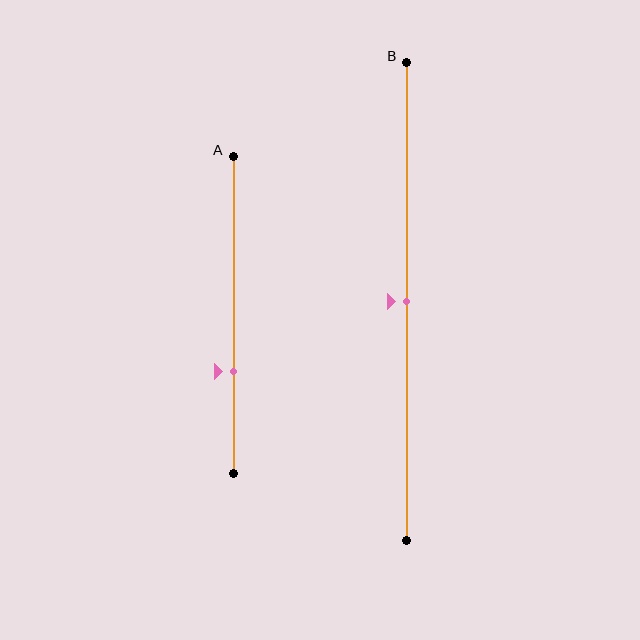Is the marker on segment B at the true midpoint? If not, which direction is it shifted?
Yes, the marker on segment B is at the true midpoint.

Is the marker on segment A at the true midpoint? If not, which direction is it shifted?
No, the marker on segment A is shifted downward by about 18% of the segment length.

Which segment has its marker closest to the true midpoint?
Segment B has its marker closest to the true midpoint.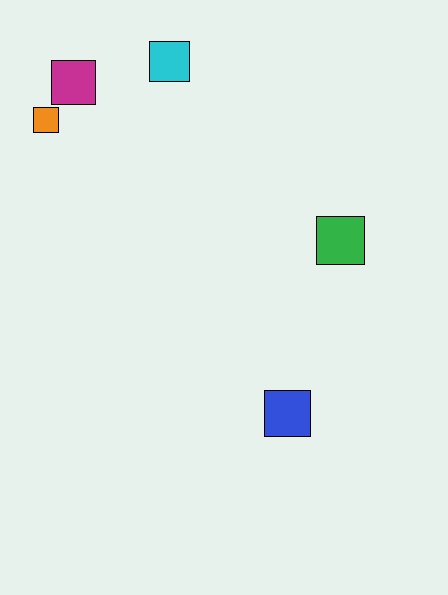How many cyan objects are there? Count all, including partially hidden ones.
There is 1 cyan object.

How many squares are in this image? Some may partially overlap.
There are 5 squares.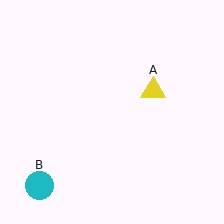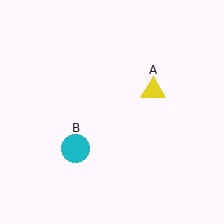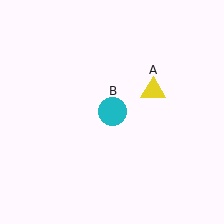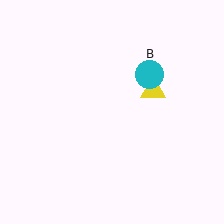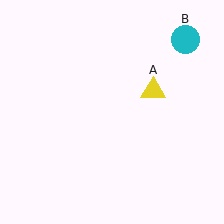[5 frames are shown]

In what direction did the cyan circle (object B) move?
The cyan circle (object B) moved up and to the right.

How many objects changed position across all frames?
1 object changed position: cyan circle (object B).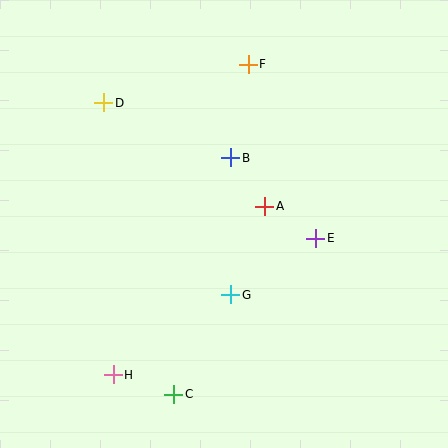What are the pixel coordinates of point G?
Point G is at (231, 295).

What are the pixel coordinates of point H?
Point H is at (113, 375).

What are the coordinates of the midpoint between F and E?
The midpoint between F and E is at (282, 151).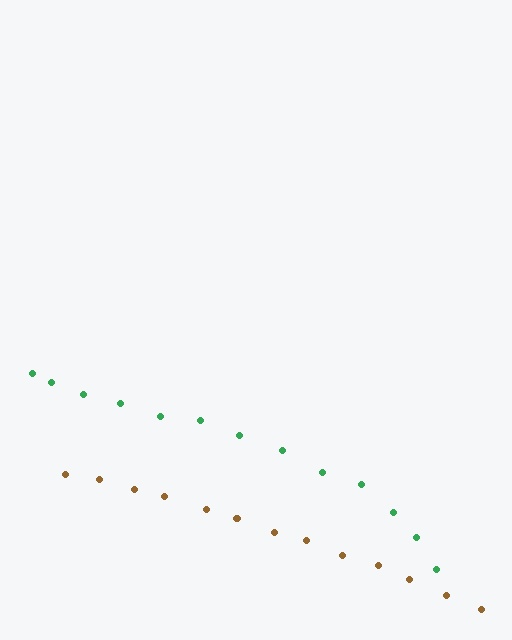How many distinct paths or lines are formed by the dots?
There are 2 distinct paths.